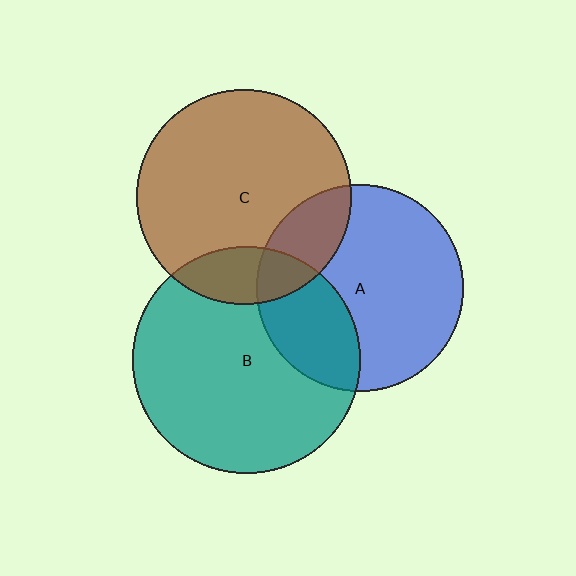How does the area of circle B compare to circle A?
Approximately 1.2 times.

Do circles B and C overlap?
Yes.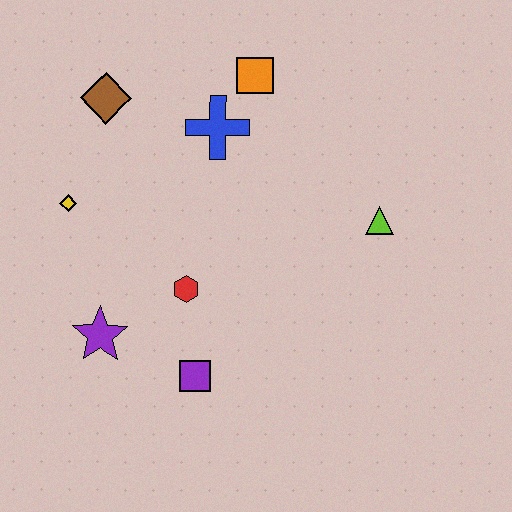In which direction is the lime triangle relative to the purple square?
The lime triangle is to the right of the purple square.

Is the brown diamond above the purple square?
Yes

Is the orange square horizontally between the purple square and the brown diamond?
No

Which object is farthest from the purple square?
The orange square is farthest from the purple square.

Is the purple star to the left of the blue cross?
Yes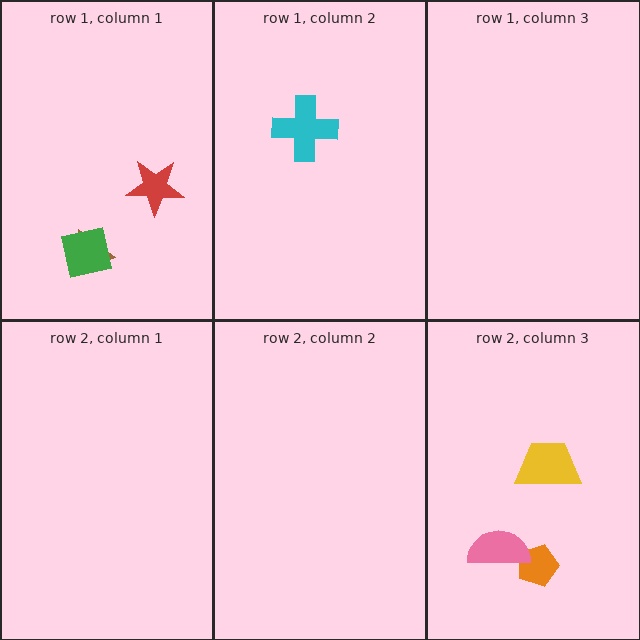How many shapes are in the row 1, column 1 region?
3.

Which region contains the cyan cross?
The row 1, column 2 region.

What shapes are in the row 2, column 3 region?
The yellow trapezoid, the orange pentagon, the pink semicircle.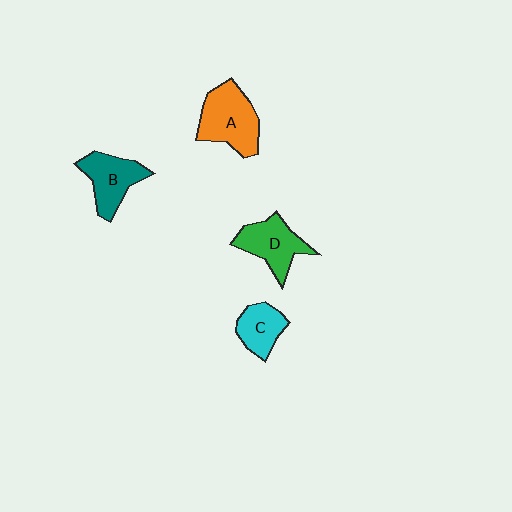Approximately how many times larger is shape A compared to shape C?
Approximately 1.6 times.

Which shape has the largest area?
Shape A (orange).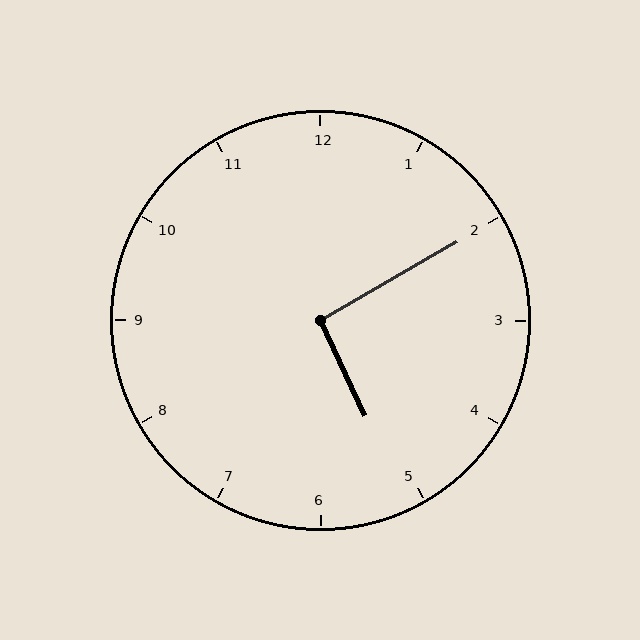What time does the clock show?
5:10.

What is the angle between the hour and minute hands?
Approximately 95 degrees.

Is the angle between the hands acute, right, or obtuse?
It is right.